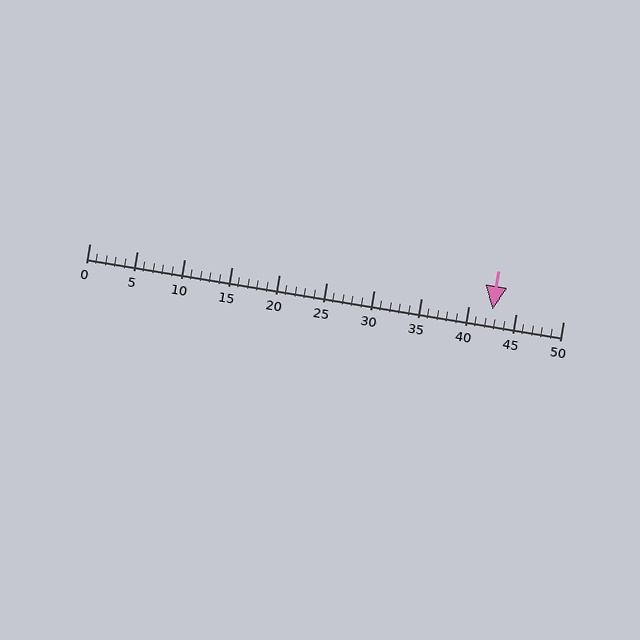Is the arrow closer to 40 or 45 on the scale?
The arrow is closer to 45.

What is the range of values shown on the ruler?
The ruler shows values from 0 to 50.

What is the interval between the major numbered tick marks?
The major tick marks are spaced 5 units apart.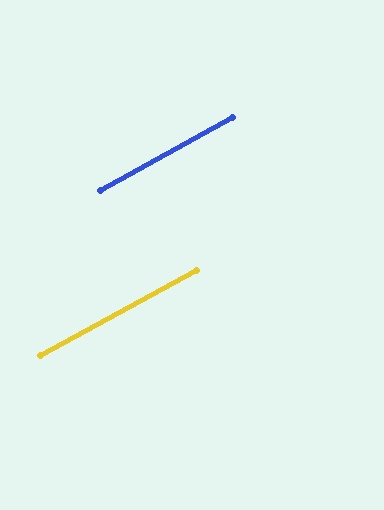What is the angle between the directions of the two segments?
Approximately 0 degrees.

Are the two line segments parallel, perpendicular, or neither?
Parallel — their directions differ by only 0.5°.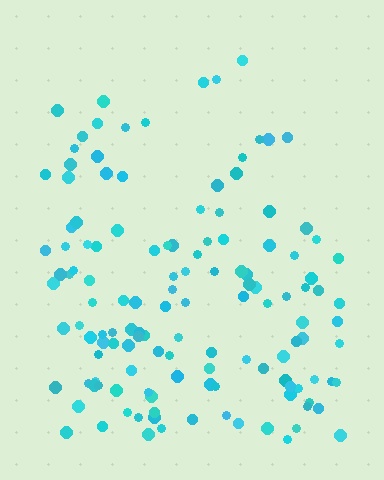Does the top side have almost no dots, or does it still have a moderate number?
Still a moderate number, just noticeably fewer than the bottom.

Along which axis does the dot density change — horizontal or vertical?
Vertical.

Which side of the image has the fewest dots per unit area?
The top.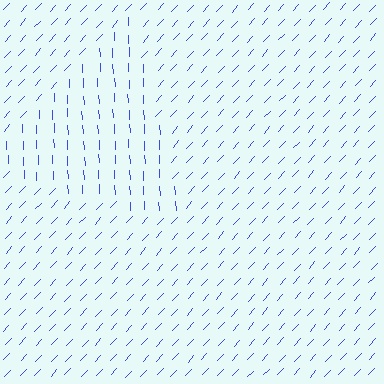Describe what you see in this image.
The image is filled with small blue line segments. A triangle region in the image has lines oriented differently from the surrounding lines, creating a visible texture boundary.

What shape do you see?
I see a triangle.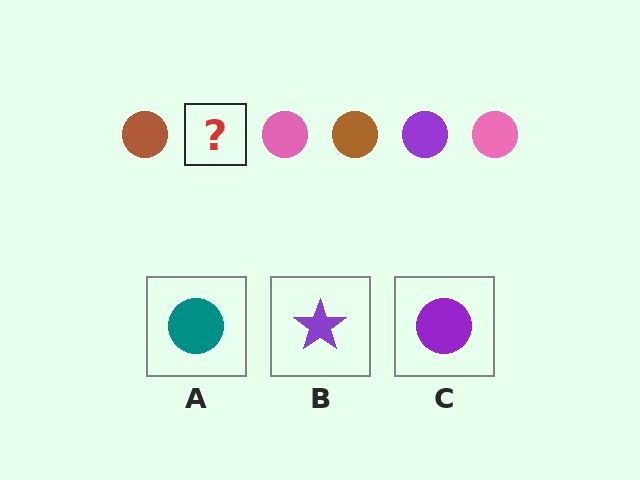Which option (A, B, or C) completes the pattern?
C.